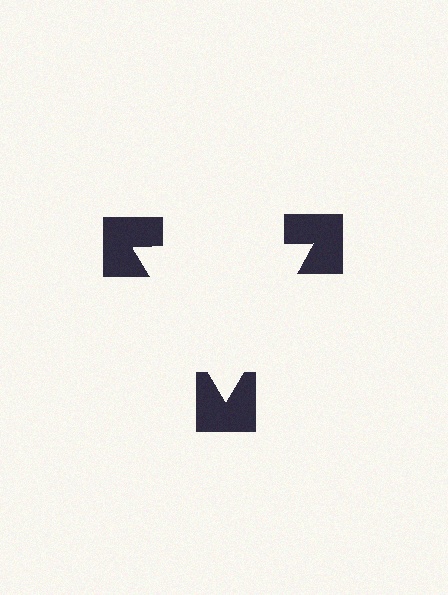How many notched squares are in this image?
There are 3 — one at each vertex of the illusory triangle.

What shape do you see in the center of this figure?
An illusory triangle — its edges are inferred from the aligned wedge cuts in the notched squares, not physically drawn.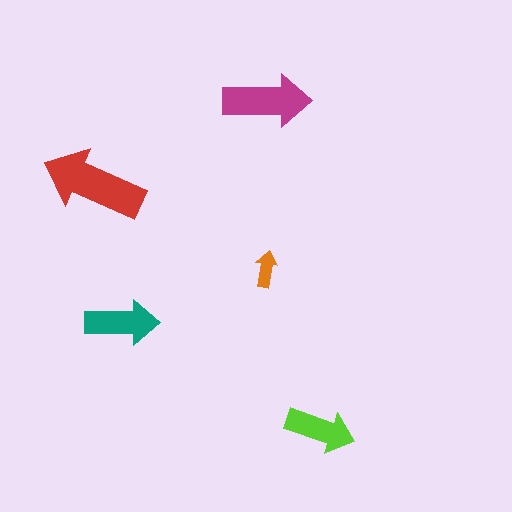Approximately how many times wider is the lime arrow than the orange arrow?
About 2 times wider.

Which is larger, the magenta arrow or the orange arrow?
The magenta one.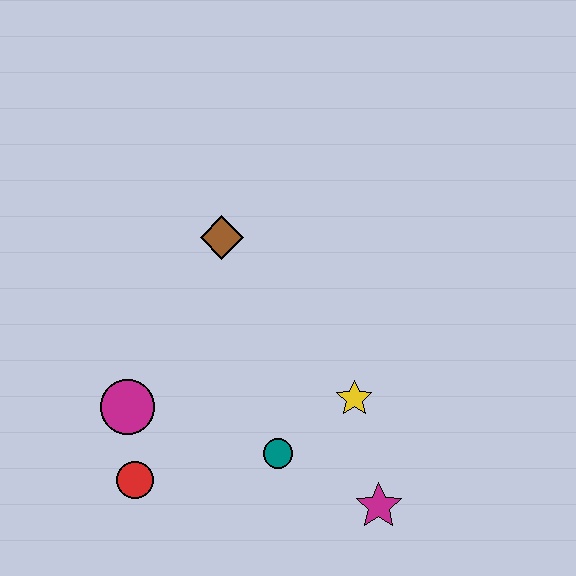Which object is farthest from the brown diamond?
The magenta star is farthest from the brown diamond.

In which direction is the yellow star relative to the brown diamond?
The yellow star is below the brown diamond.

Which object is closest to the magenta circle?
The red circle is closest to the magenta circle.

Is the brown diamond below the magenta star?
No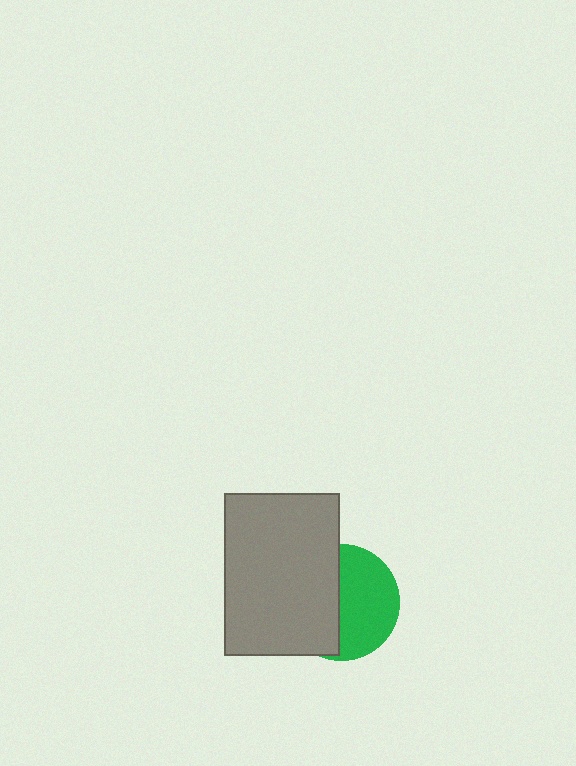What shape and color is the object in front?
The object in front is a gray rectangle.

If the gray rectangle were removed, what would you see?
You would see the complete green circle.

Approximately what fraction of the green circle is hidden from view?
Roughly 47% of the green circle is hidden behind the gray rectangle.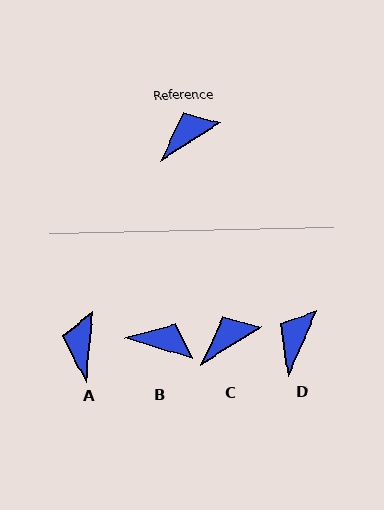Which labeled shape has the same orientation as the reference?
C.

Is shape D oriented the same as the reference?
No, it is off by about 34 degrees.